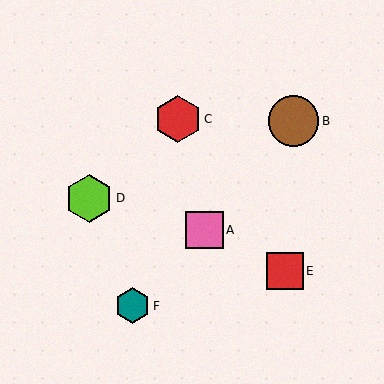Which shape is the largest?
The brown circle (labeled B) is the largest.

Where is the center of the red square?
The center of the red square is at (285, 271).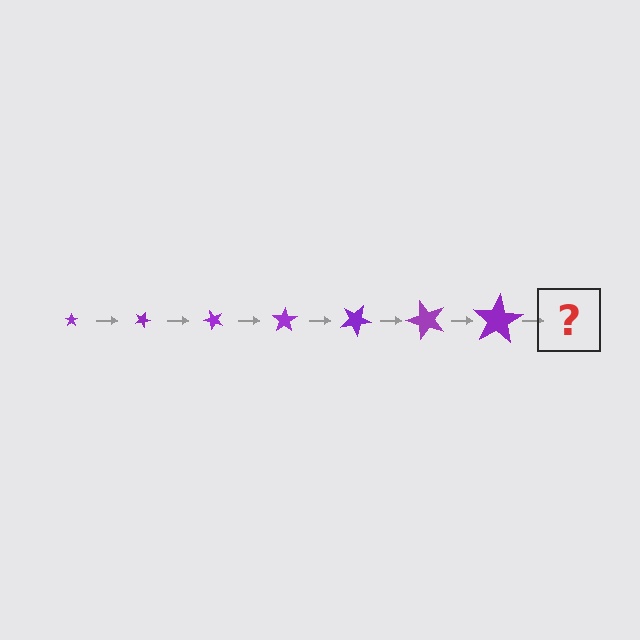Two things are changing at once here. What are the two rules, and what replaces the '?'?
The two rules are that the star grows larger each step and it rotates 25 degrees each step. The '?' should be a star, larger than the previous one and rotated 175 degrees from the start.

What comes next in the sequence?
The next element should be a star, larger than the previous one and rotated 175 degrees from the start.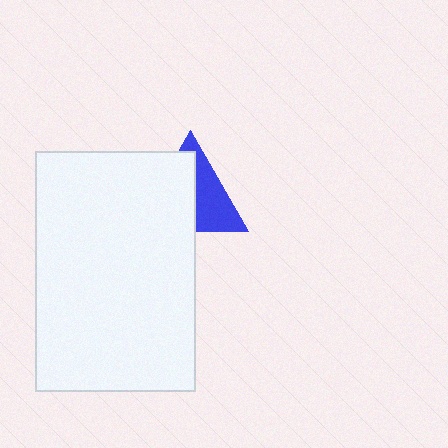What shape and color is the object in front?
The object in front is a white rectangle.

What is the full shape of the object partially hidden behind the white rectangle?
The partially hidden object is a blue triangle.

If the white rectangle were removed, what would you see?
You would see the complete blue triangle.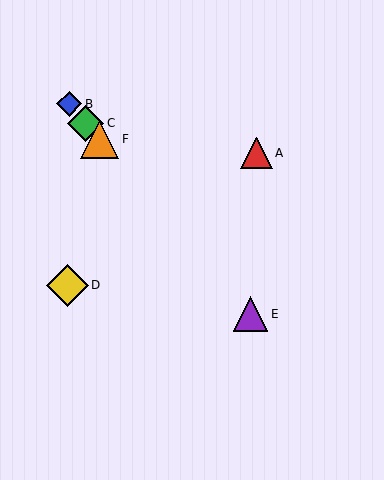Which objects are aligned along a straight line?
Objects B, C, E, F are aligned along a straight line.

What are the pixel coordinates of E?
Object E is at (251, 314).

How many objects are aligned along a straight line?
4 objects (B, C, E, F) are aligned along a straight line.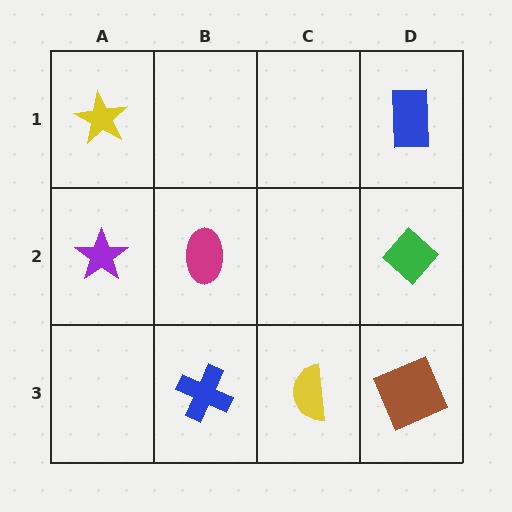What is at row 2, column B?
A magenta ellipse.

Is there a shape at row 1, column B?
No, that cell is empty.